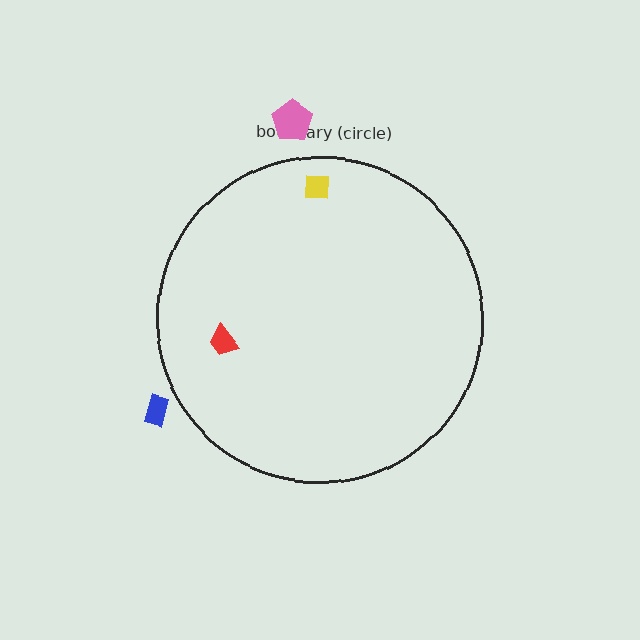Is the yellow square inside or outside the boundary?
Inside.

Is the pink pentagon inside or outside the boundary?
Outside.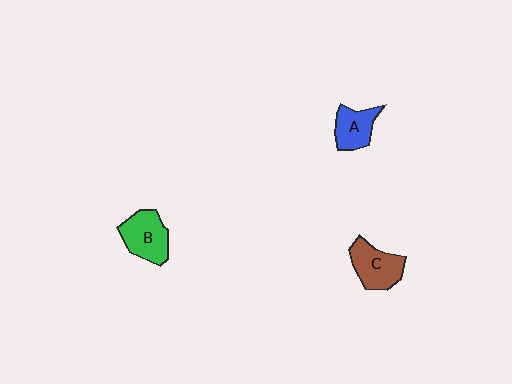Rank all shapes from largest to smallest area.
From largest to smallest: B (green), C (brown), A (blue).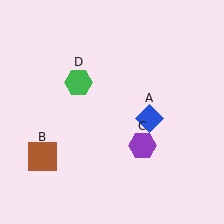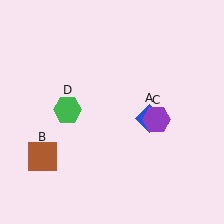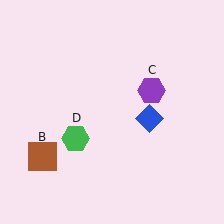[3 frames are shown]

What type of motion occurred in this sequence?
The purple hexagon (object C), green hexagon (object D) rotated counterclockwise around the center of the scene.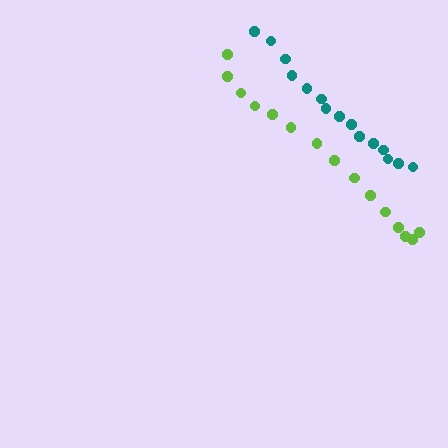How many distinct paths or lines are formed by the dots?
There are 2 distinct paths.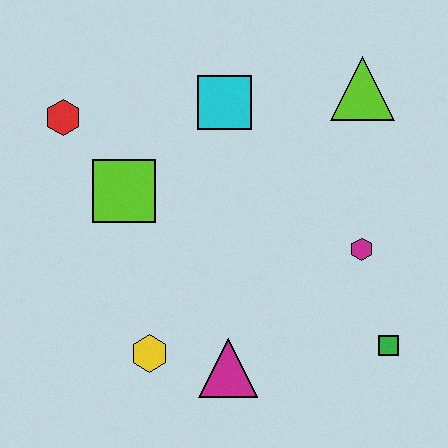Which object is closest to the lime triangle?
The cyan square is closest to the lime triangle.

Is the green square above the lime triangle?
No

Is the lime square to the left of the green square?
Yes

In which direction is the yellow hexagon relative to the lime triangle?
The yellow hexagon is below the lime triangle.